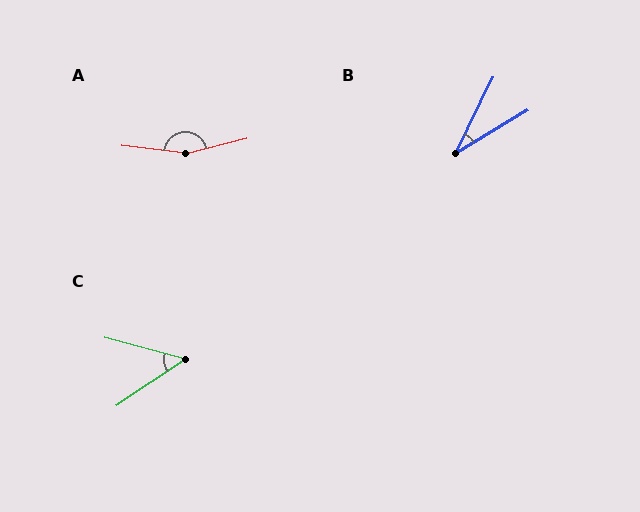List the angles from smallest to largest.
B (33°), C (49°), A (159°).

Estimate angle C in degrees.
Approximately 49 degrees.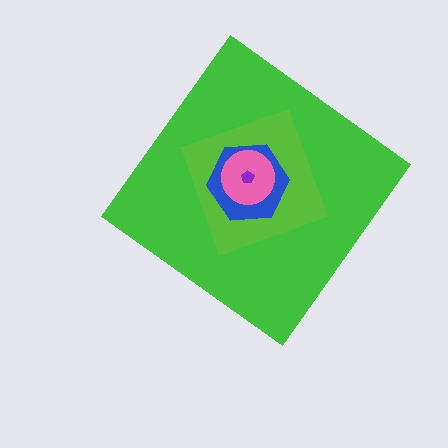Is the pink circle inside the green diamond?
Yes.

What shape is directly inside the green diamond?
The lime square.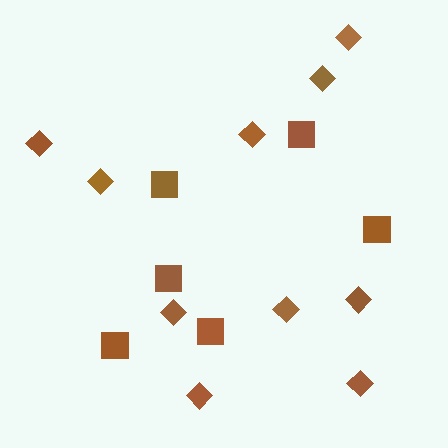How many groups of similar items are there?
There are 2 groups: one group of squares (6) and one group of diamonds (10).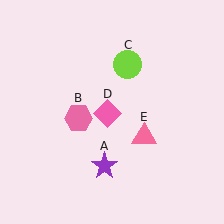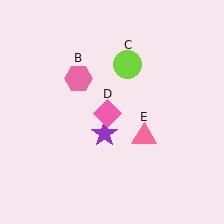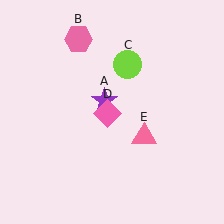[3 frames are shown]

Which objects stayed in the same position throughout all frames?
Lime circle (object C) and pink diamond (object D) and pink triangle (object E) remained stationary.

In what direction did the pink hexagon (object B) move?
The pink hexagon (object B) moved up.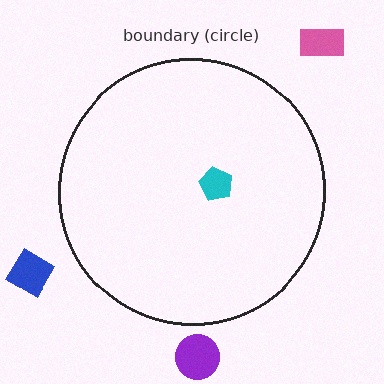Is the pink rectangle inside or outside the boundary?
Outside.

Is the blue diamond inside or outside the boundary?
Outside.